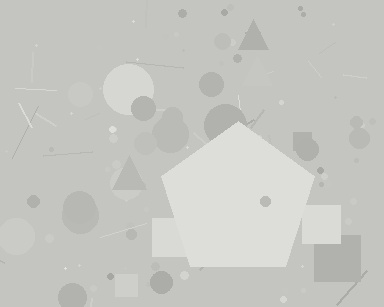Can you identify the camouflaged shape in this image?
The camouflaged shape is a pentagon.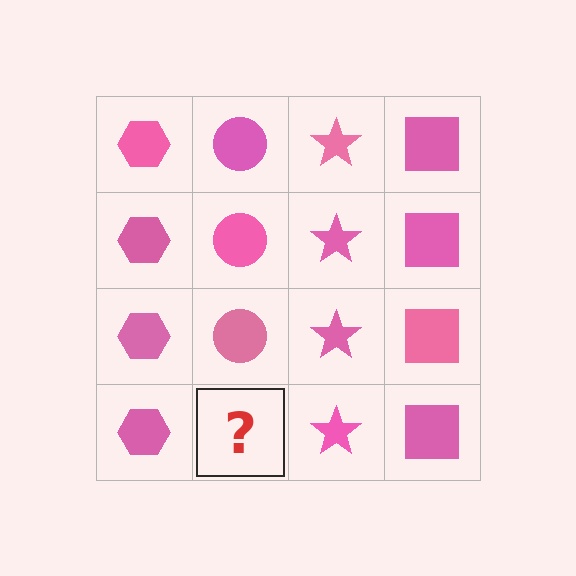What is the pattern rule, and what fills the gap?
The rule is that each column has a consistent shape. The gap should be filled with a pink circle.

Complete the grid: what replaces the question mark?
The question mark should be replaced with a pink circle.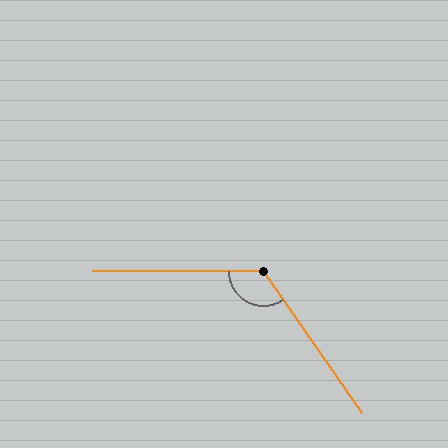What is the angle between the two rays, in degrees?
Approximately 125 degrees.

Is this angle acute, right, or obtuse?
It is obtuse.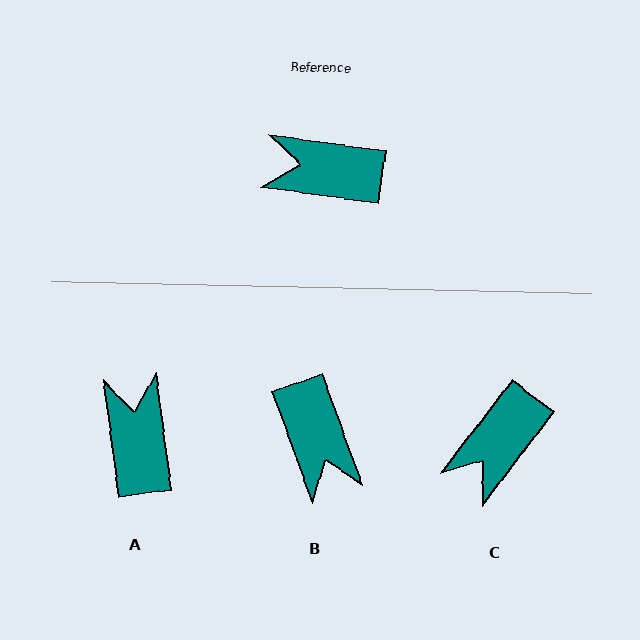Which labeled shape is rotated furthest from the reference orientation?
B, about 118 degrees away.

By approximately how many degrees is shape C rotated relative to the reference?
Approximately 61 degrees counter-clockwise.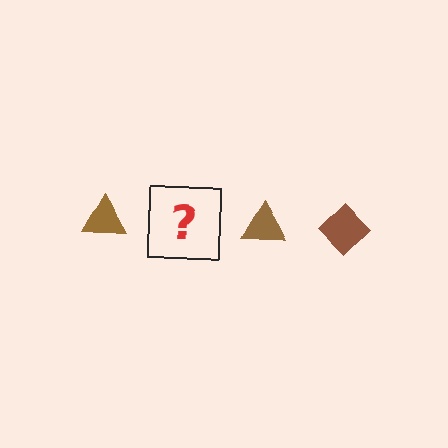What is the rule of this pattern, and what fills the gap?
The rule is that the pattern cycles through triangle, diamond shapes in brown. The gap should be filled with a brown diamond.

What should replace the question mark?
The question mark should be replaced with a brown diamond.